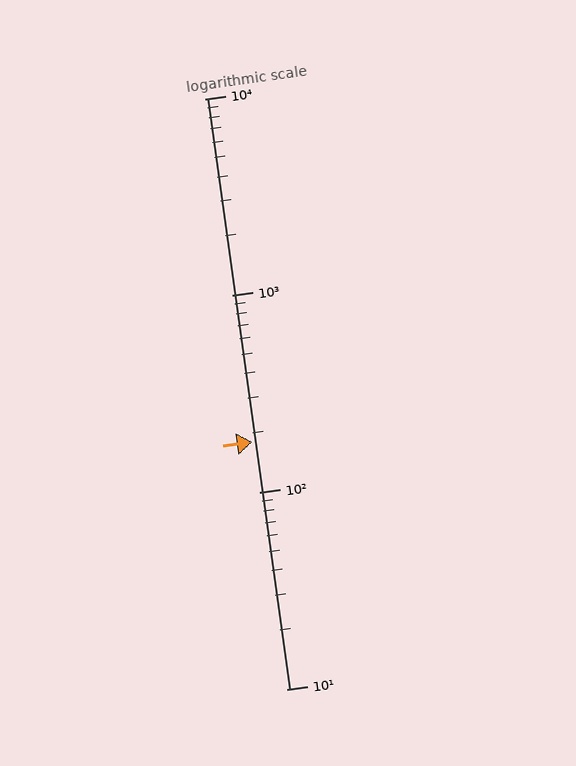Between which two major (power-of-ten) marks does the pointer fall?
The pointer is between 100 and 1000.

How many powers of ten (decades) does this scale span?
The scale spans 3 decades, from 10 to 10000.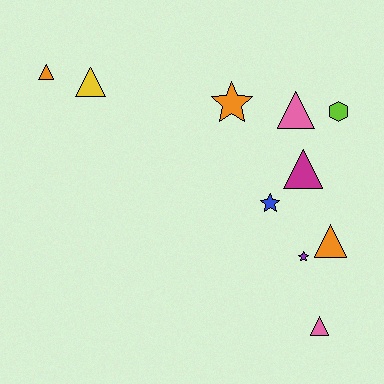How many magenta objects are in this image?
There is 1 magenta object.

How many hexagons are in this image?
There is 1 hexagon.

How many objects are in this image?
There are 10 objects.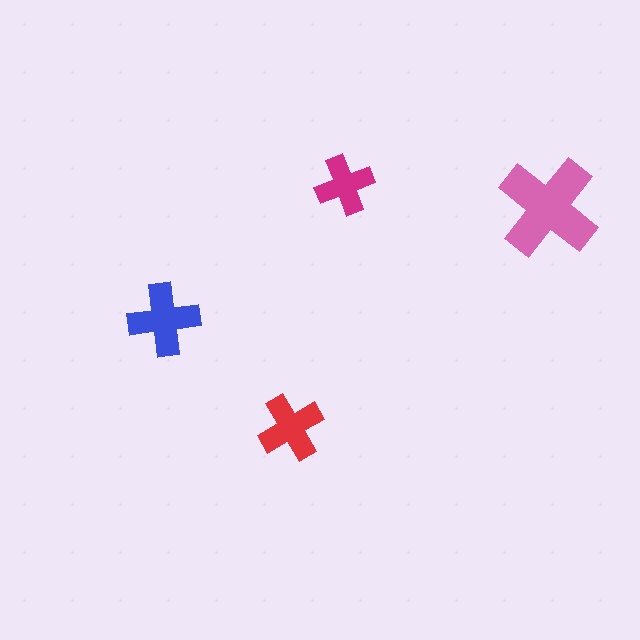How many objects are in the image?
There are 4 objects in the image.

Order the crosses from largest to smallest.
the pink one, the blue one, the red one, the magenta one.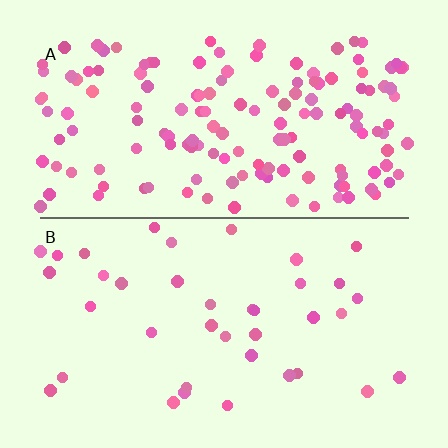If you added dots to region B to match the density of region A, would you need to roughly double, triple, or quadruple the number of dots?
Approximately quadruple.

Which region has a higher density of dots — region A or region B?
A (the top).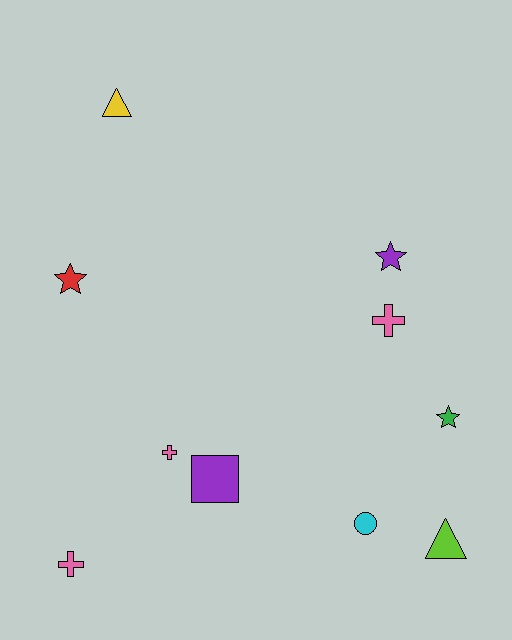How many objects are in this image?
There are 10 objects.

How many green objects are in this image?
There is 1 green object.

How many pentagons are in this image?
There are no pentagons.